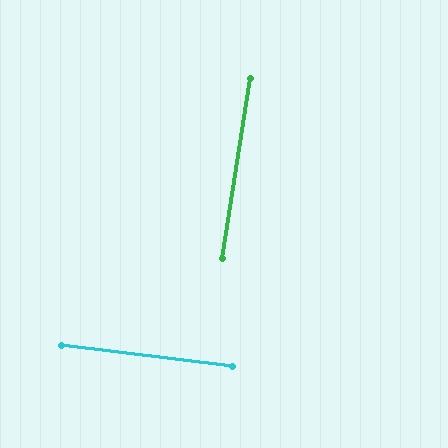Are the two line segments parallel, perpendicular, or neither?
Perpendicular — they meet at approximately 88°.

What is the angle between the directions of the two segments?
Approximately 88 degrees.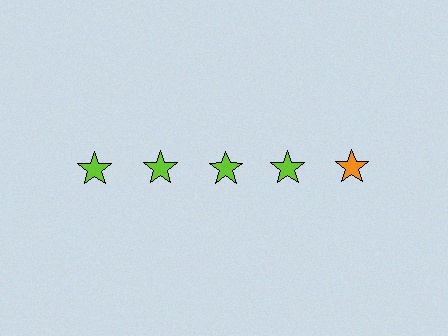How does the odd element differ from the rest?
It has a different color: orange instead of lime.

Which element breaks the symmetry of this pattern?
The orange star in the top row, rightmost column breaks the symmetry. All other shapes are lime stars.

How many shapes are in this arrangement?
There are 5 shapes arranged in a grid pattern.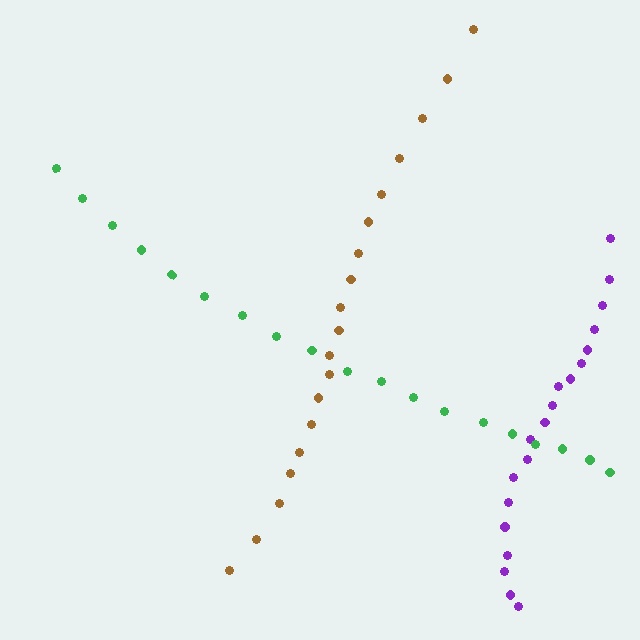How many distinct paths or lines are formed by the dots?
There are 3 distinct paths.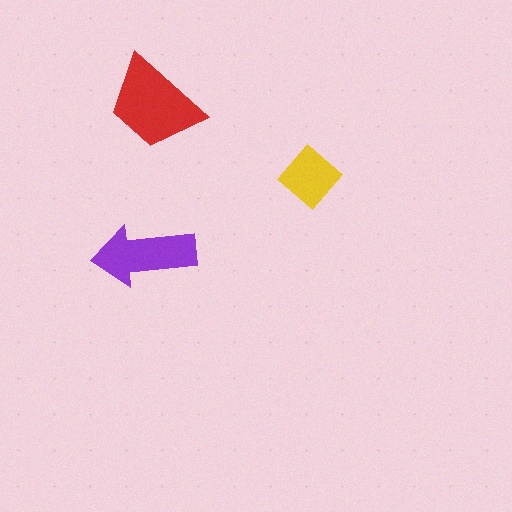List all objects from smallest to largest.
The yellow diamond, the purple arrow, the red trapezoid.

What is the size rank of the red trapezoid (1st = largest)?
1st.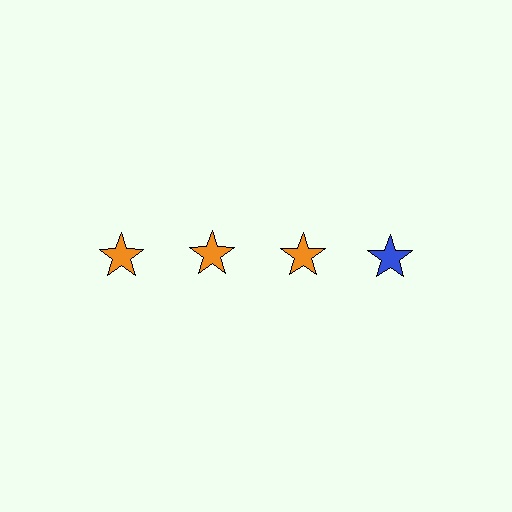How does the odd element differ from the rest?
It has a different color: blue instead of orange.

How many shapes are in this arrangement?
There are 4 shapes arranged in a grid pattern.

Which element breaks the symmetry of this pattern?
The blue star in the top row, second from right column breaks the symmetry. All other shapes are orange stars.